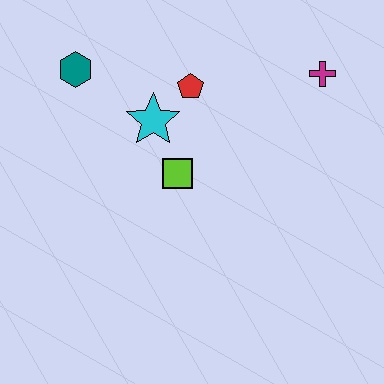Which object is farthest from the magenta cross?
The teal hexagon is farthest from the magenta cross.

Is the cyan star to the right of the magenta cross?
No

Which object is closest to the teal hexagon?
The cyan star is closest to the teal hexagon.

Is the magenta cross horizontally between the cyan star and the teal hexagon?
No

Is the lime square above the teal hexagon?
No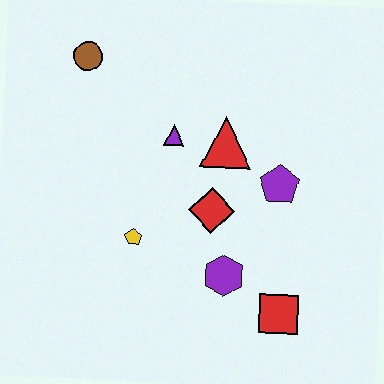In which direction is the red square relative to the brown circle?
The red square is below the brown circle.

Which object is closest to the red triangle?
The purple triangle is closest to the red triangle.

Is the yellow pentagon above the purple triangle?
No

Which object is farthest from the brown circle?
The red square is farthest from the brown circle.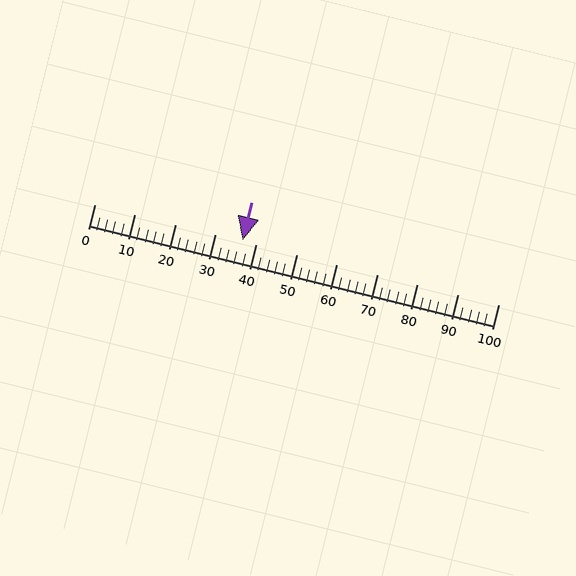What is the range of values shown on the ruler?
The ruler shows values from 0 to 100.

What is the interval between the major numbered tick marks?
The major tick marks are spaced 10 units apart.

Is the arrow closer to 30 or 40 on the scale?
The arrow is closer to 40.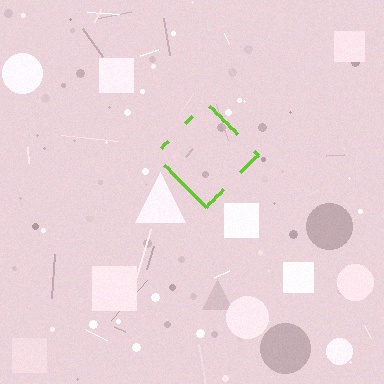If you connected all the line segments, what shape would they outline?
They would outline a diamond.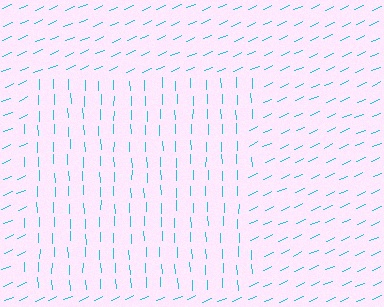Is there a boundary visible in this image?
Yes, there is a texture boundary formed by a change in line orientation.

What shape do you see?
I see a rectangle.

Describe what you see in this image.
The image is filled with small cyan line segments. A rectangle region in the image has lines oriented differently from the surrounding lines, creating a visible texture boundary.